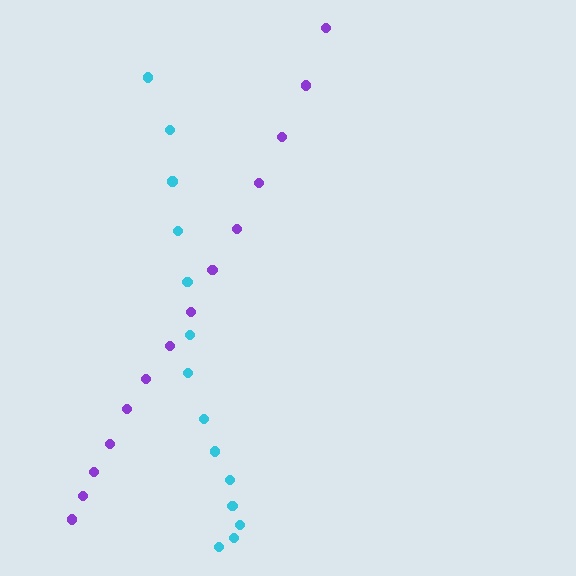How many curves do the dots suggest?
There are 2 distinct paths.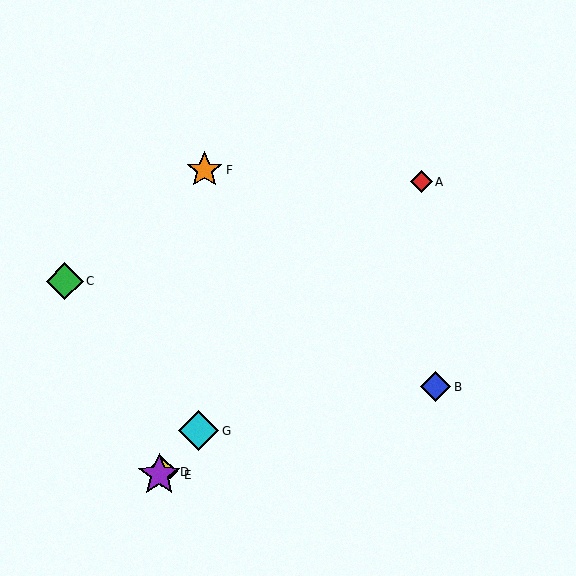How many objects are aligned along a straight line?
4 objects (A, D, E, G) are aligned along a straight line.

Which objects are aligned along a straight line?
Objects A, D, E, G are aligned along a straight line.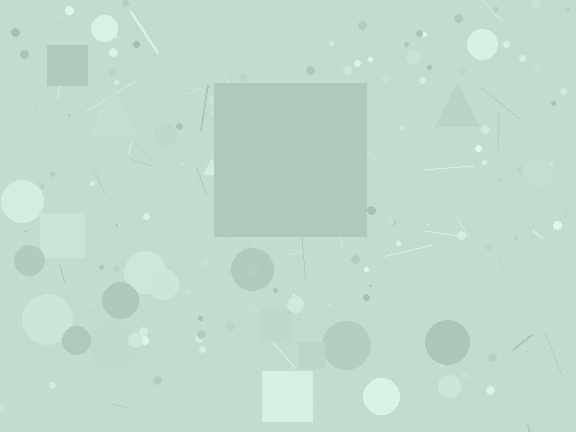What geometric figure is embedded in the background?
A square is embedded in the background.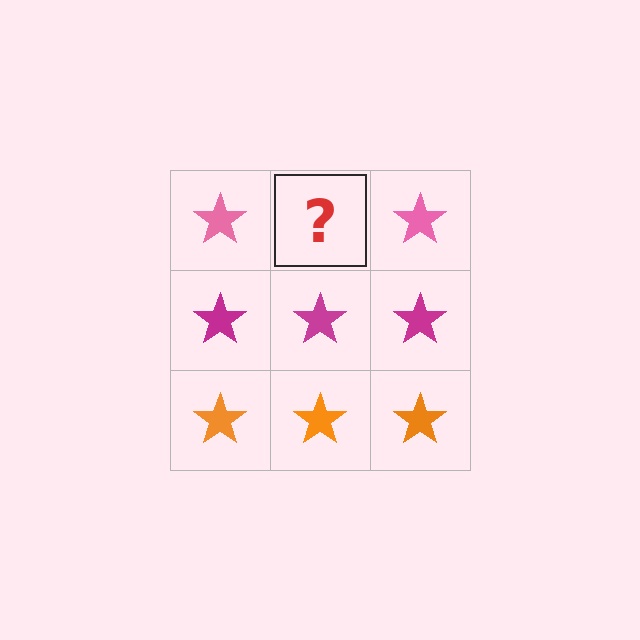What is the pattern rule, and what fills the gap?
The rule is that each row has a consistent color. The gap should be filled with a pink star.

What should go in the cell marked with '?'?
The missing cell should contain a pink star.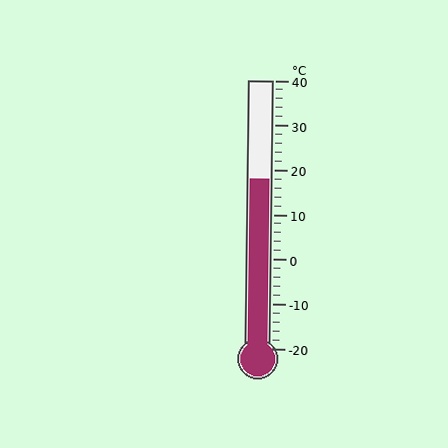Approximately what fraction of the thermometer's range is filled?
The thermometer is filled to approximately 65% of its range.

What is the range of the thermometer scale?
The thermometer scale ranges from -20°C to 40°C.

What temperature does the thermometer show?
The thermometer shows approximately 18°C.